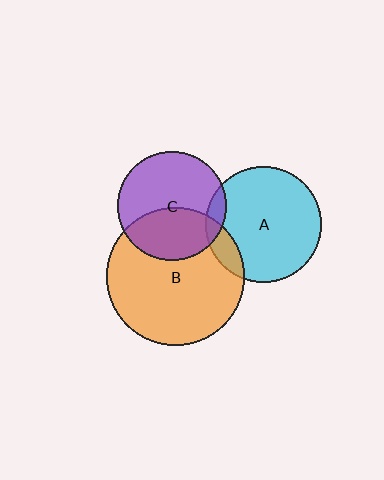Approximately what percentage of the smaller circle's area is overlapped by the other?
Approximately 10%.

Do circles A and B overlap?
Yes.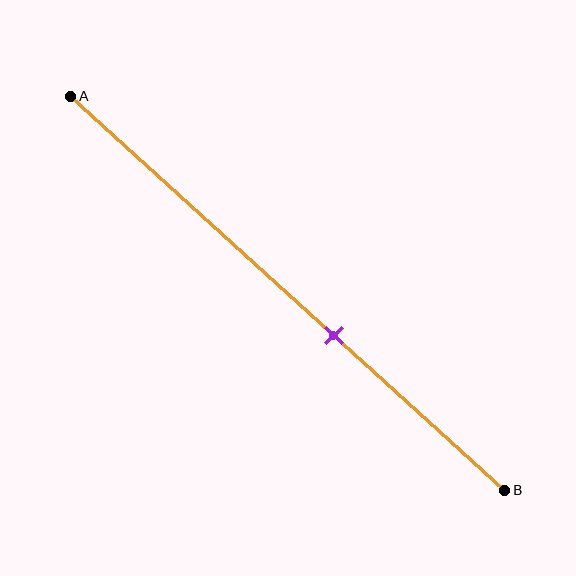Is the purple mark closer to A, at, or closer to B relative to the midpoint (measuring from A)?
The purple mark is closer to point B than the midpoint of segment AB.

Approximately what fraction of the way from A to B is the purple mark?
The purple mark is approximately 60% of the way from A to B.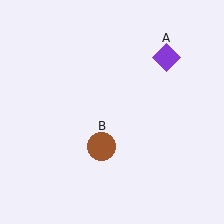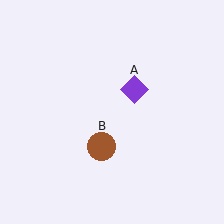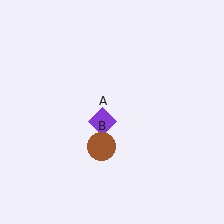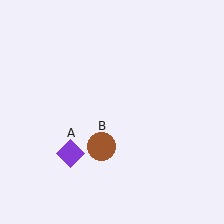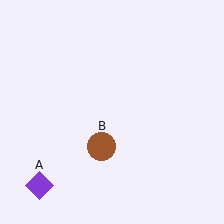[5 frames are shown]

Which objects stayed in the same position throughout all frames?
Brown circle (object B) remained stationary.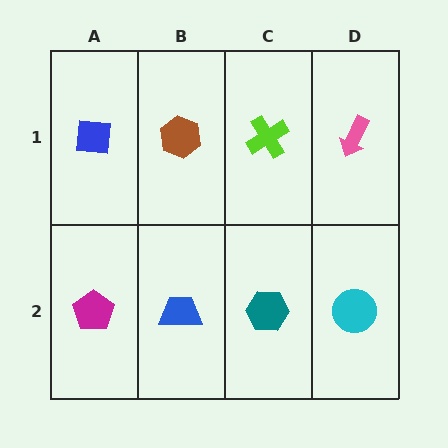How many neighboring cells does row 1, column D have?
2.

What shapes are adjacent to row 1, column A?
A magenta pentagon (row 2, column A), a brown hexagon (row 1, column B).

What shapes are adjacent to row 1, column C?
A teal hexagon (row 2, column C), a brown hexagon (row 1, column B), a pink arrow (row 1, column D).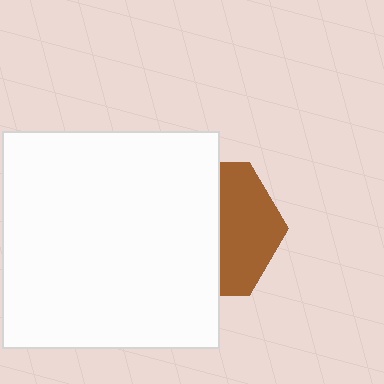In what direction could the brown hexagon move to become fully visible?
The brown hexagon could move right. That would shift it out from behind the white square entirely.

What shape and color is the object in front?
The object in front is a white square.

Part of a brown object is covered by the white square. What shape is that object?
It is a hexagon.